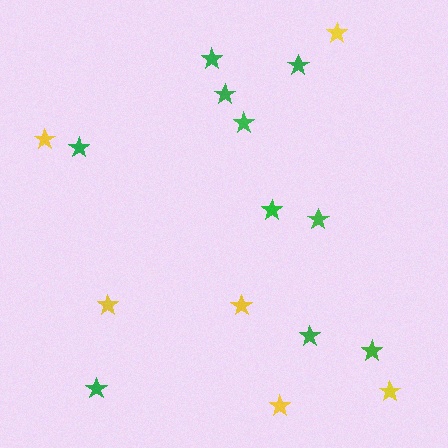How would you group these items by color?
There are 2 groups: one group of green stars (10) and one group of yellow stars (6).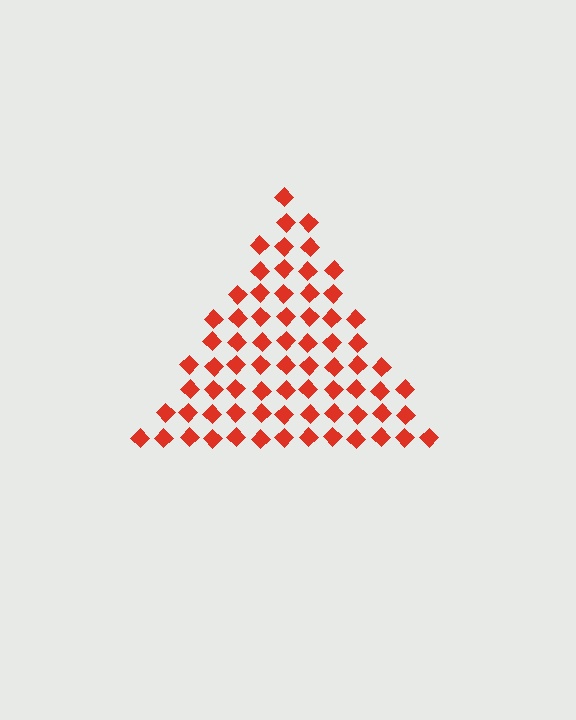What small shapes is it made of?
It is made of small diamonds.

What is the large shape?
The large shape is a triangle.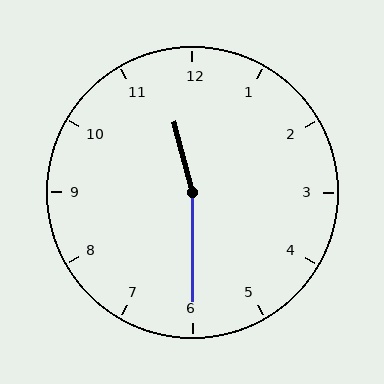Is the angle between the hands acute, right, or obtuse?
It is obtuse.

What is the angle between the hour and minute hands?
Approximately 165 degrees.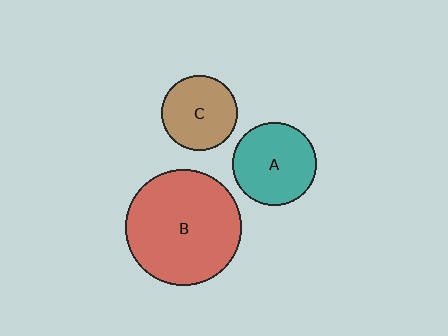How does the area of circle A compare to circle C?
Approximately 1.2 times.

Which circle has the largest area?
Circle B (red).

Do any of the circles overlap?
No, none of the circles overlap.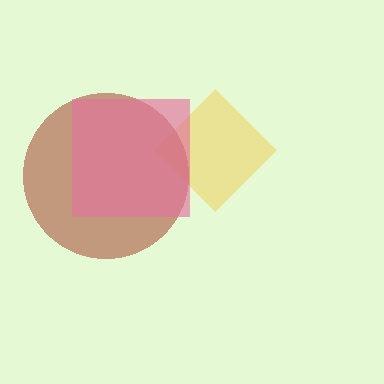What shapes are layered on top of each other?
The layered shapes are: a yellow diamond, a brown circle, a pink square.